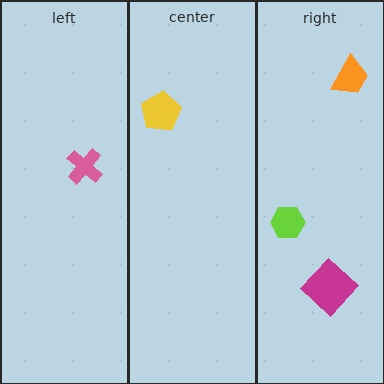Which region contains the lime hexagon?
The right region.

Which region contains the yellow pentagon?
The center region.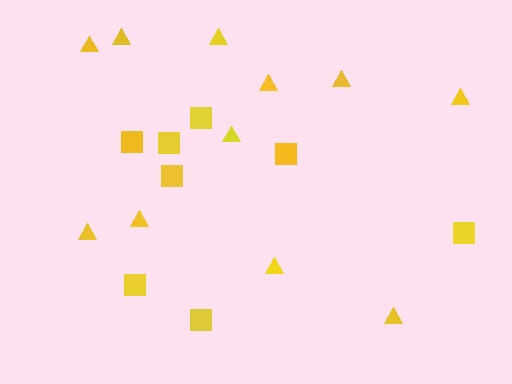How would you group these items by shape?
There are 2 groups: one group of squares (8) and one group of triangles (11).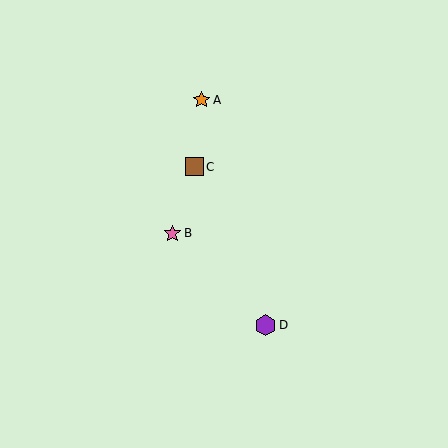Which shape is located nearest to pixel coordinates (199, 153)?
The brown square (labeled C) at (194, 167) is nearest to that location.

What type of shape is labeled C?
Shape C is a brown square.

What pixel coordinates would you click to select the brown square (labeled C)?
Click at (194, 167) to select the brown square C.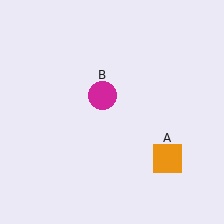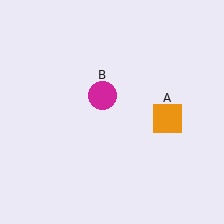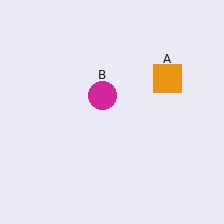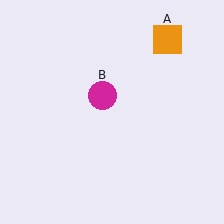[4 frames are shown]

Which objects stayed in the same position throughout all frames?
Magenta circle (object B) remained stationary.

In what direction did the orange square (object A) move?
The orange square (object A) moved up.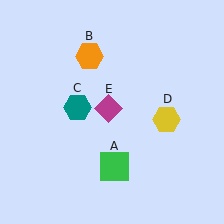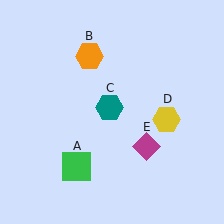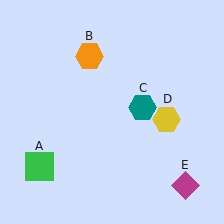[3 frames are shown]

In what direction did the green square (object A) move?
The green square (object A) moved left.